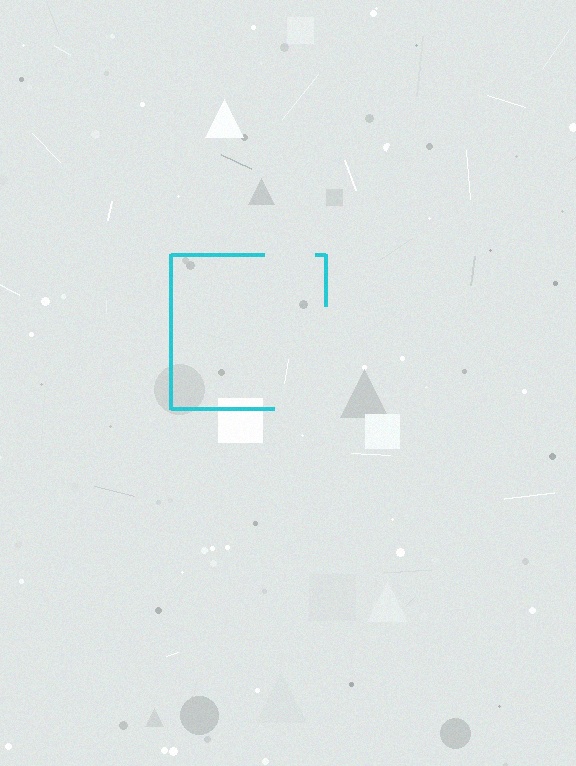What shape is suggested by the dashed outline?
The dashed outline suggests a square.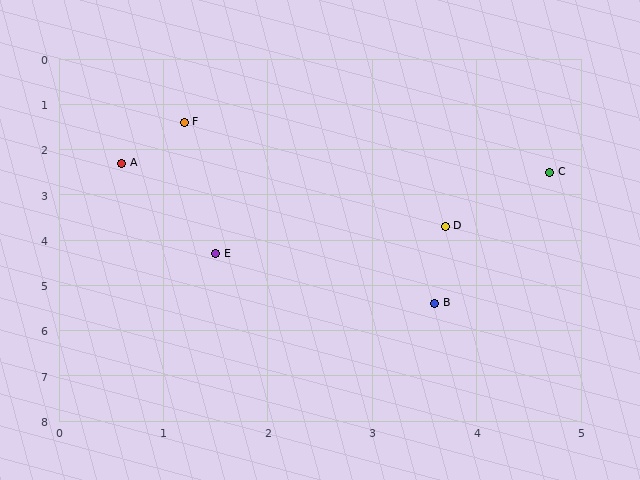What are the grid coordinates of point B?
Point B is at approximately (3.6, 5.4).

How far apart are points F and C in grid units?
Points F and C are about 3.7 grid units apart.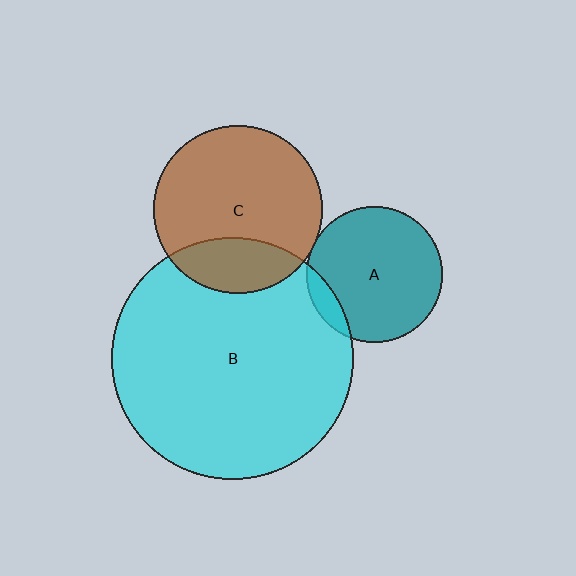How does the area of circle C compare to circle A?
Approximately 1.6 times.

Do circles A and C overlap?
Yes.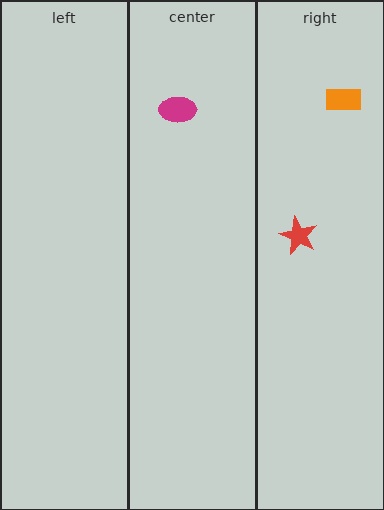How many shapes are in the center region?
1.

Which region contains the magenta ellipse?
The center region.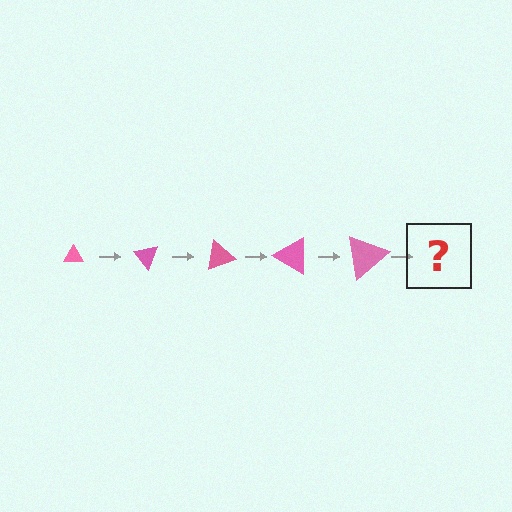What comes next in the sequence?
The next element should be a triangle, larger than the previous one and rotated 250 degrees from the start.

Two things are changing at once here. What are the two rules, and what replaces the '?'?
The two rules are that the triangle grows larger each step and it rotates 50 degrees each step. The '?' should be a triangle, larger than the previous one and rotated 250 degrees from the start.